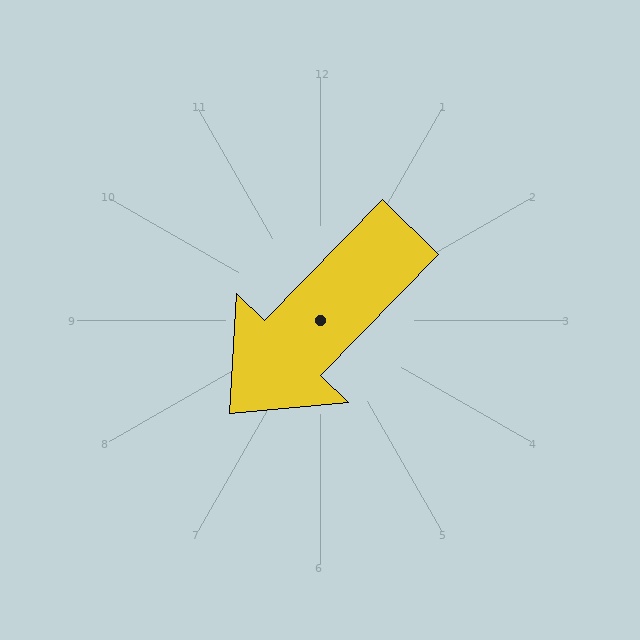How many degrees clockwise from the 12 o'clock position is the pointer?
Approximately 224 degrees.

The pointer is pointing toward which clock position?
Roughly 7 o'clock.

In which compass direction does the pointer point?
Southwest.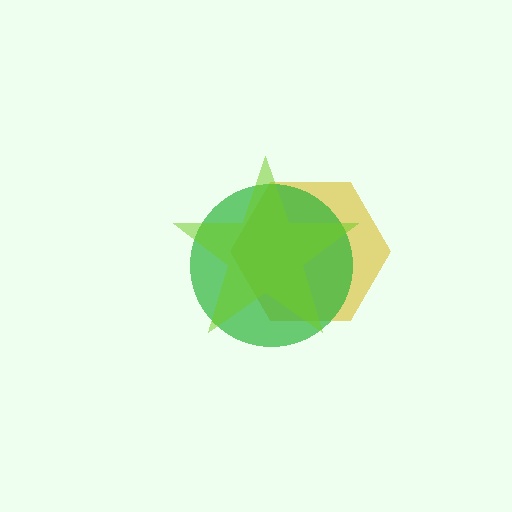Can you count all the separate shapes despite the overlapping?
Yes, there are 3 separate shapes.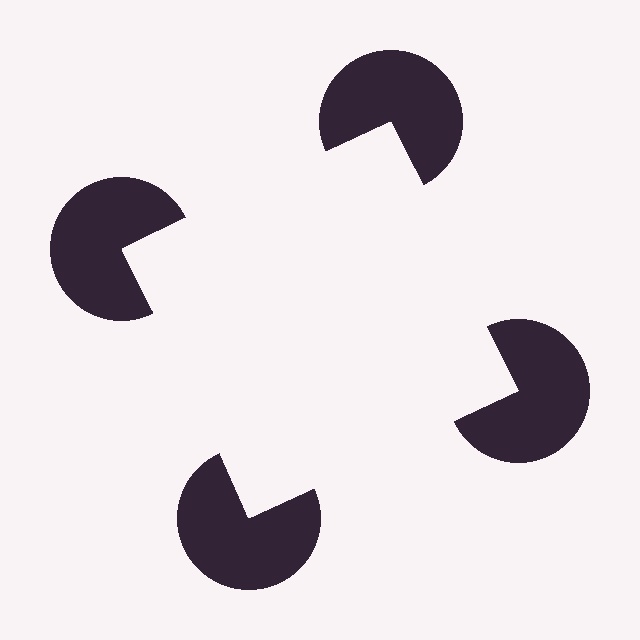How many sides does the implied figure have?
4 sides.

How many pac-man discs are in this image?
There are 4 — one at each vertex of the illusory square.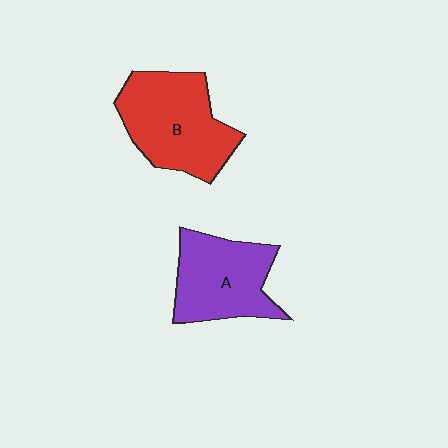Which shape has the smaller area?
Shape A (purple).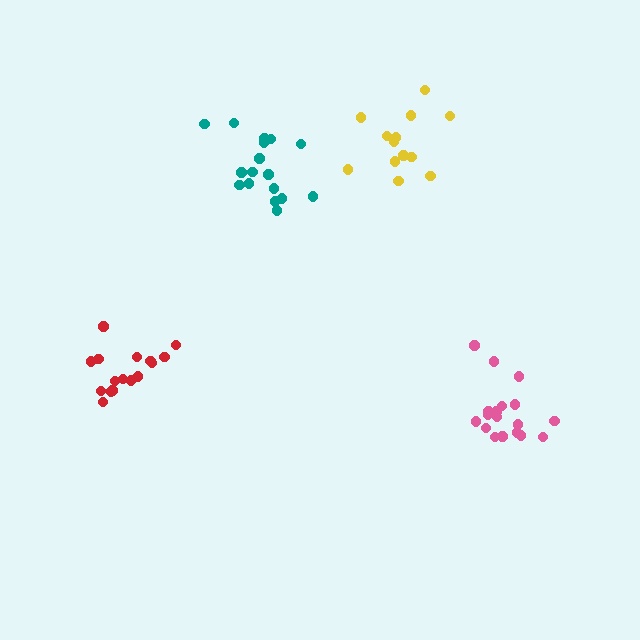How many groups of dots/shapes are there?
There are 4 groups.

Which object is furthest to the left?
The red cluster is leftmost.